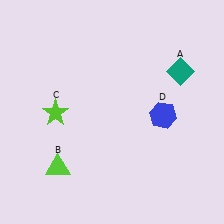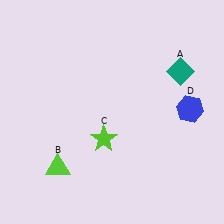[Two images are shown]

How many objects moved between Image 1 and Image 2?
2 objects moved between the two images.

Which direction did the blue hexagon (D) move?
The blue hexagon (D) moved right.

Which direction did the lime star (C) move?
The lime star (C) moved right.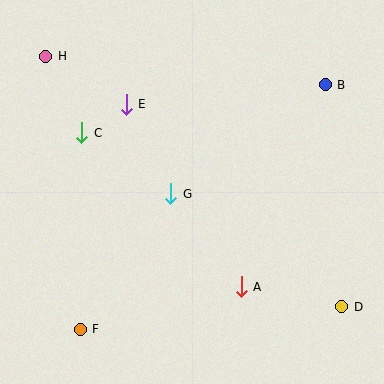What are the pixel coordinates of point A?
Point A is at (241, 287).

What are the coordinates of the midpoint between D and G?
The midpoint between D and G is at (256, 250).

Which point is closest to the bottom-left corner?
Point F is closest to the bottom-left corner.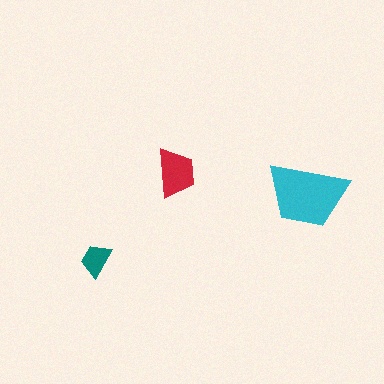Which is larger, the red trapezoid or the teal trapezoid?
The red one.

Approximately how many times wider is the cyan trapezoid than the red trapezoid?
About 1.5 times wider.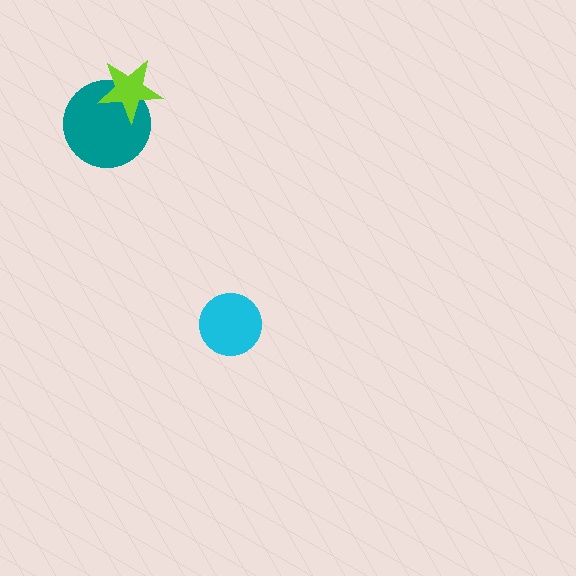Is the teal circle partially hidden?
Yes, it is partially covered by another shape.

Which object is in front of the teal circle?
The lime star is in front of the teal circle.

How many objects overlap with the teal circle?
1 object overlaps with the teal circle.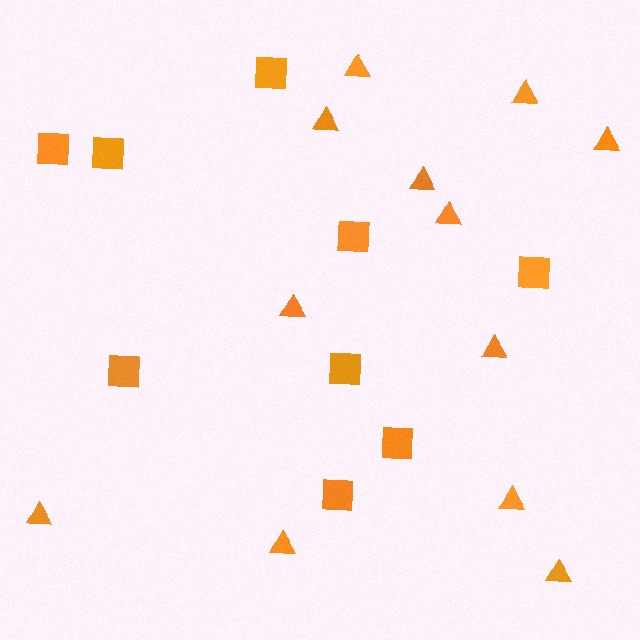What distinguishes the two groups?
There are 2 groups: one group of triangles (12) and one group of squares (9).